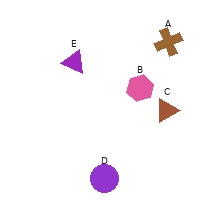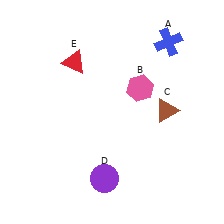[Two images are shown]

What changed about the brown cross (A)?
In Image 1, A is brown. In Image 2, it changed to blue.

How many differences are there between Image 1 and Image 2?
There are 2 differences between the two images.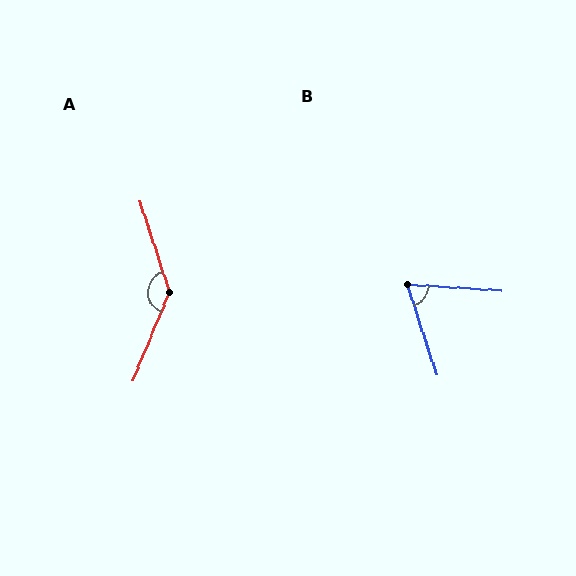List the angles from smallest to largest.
B (68°), A (140°).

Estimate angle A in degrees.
Approximately 140 degrees.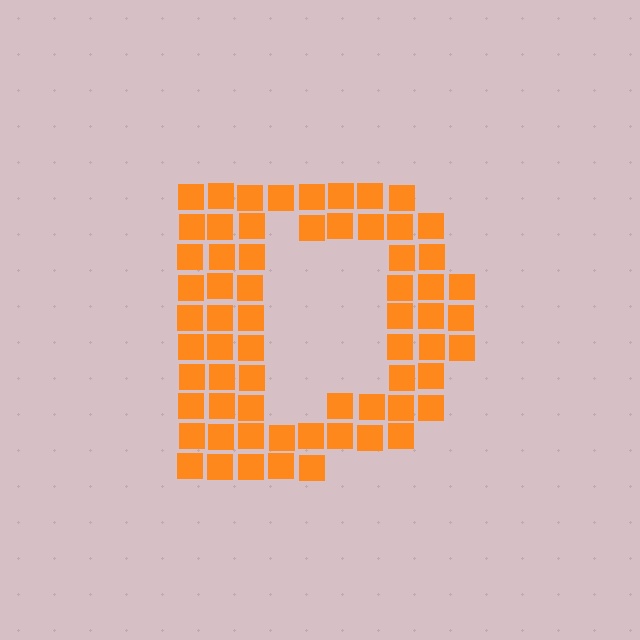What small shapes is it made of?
It is made of small squares.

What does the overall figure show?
The overall figure shows the letter D.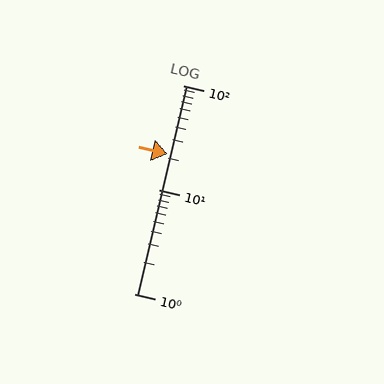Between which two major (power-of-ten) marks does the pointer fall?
The pointer is between 10 and 100.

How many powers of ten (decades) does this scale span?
The scale spans 2 decades, from 1 to 100.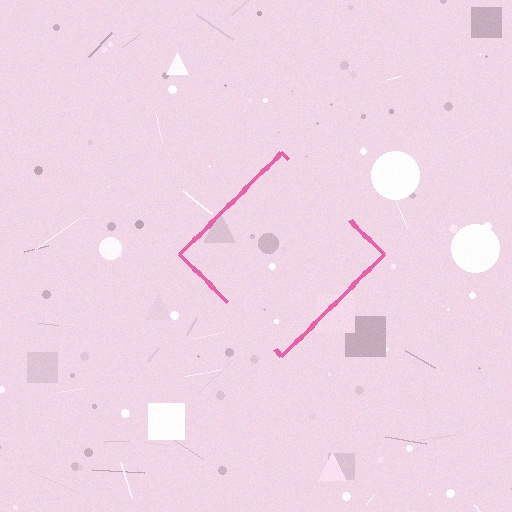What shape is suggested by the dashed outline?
The dashed outline suggests a diamond.